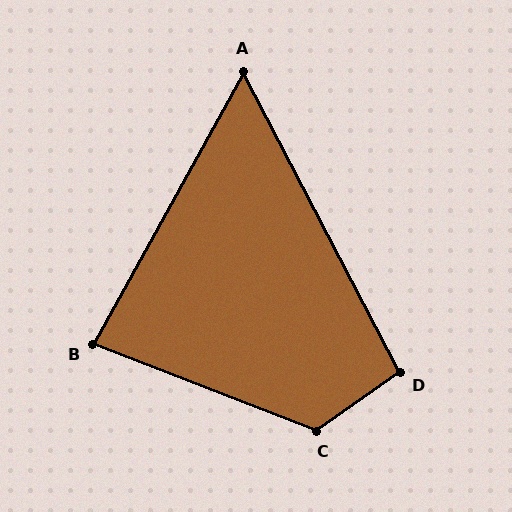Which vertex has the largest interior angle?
C, at approximately 124 degrees.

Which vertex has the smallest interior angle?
A, at approximately 56 degrees.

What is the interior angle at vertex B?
Approximately 83 degrees (acute).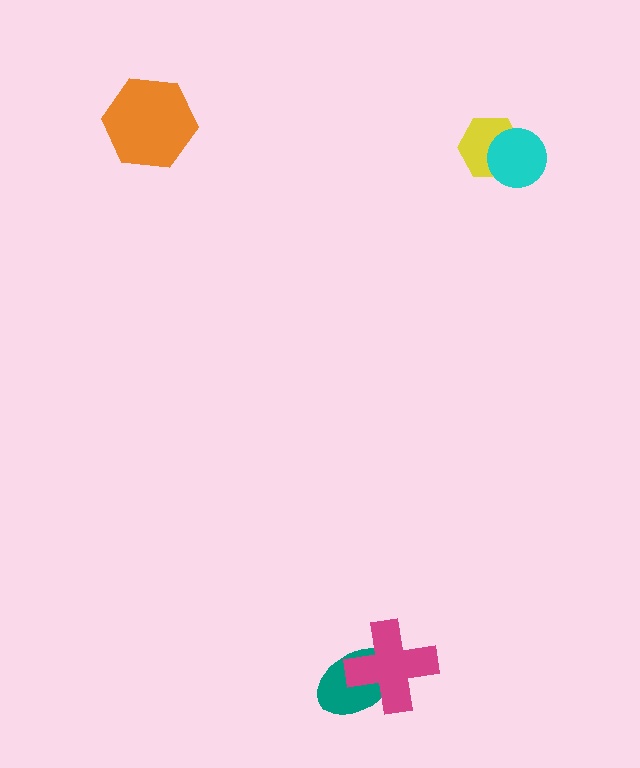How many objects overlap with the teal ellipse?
1 object overlaps with the teal ellipse.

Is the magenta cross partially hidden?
No, no other shape covers it.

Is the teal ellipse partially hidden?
Yes, it is partially covered by another shape.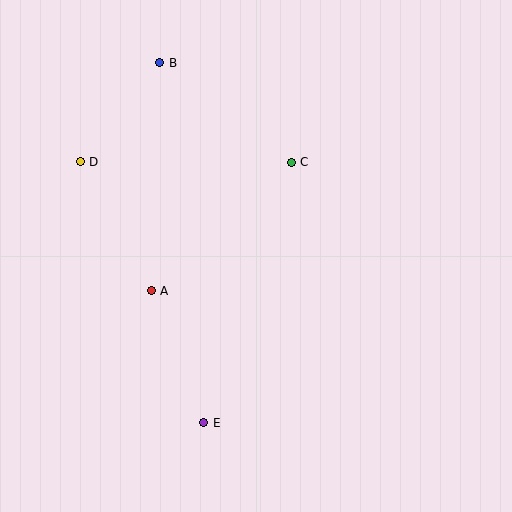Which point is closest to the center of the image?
Point C at (291, 162) is closest to the center.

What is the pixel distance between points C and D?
The distance between C and D is 211 pixels.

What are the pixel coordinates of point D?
Point D is at (80, 162).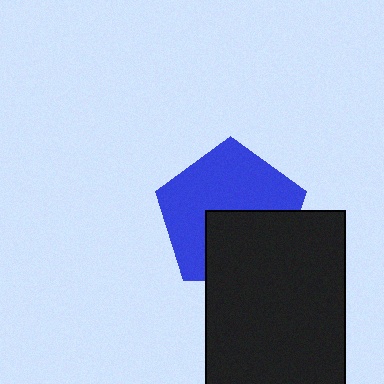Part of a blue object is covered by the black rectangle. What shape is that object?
It is a pentagon.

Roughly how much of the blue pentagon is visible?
About half of it is visible (roughly 61%).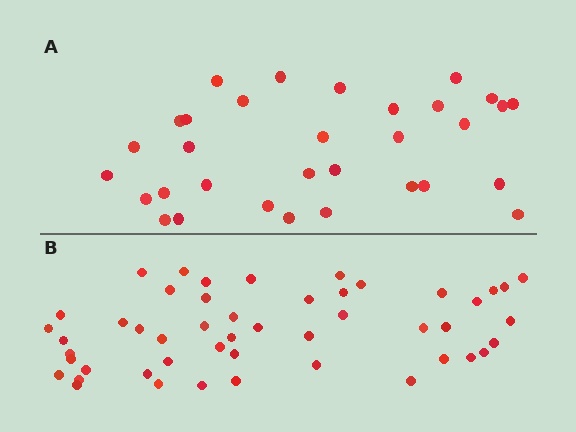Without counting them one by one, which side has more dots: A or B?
Region B (the bottom region) has more dots.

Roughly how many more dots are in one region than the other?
Region B has approximately 15 more dots than region A.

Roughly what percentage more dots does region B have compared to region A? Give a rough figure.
About 55% more.